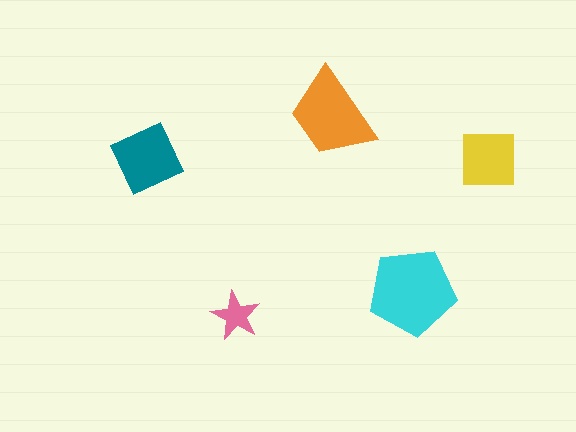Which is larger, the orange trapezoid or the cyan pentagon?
The cyan pentagon.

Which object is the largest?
The cyan pentagon.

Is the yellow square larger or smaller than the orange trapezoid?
Smaller.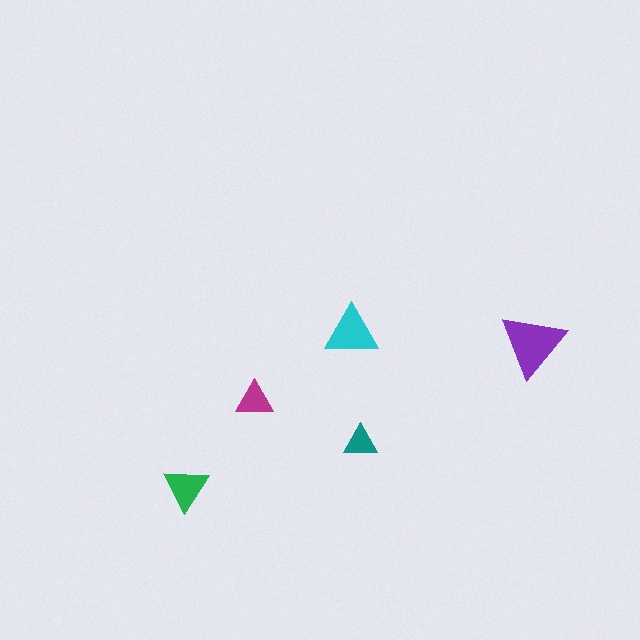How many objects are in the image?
There are 5 objects in the image.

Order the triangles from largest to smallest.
the purple one, the cyan one, the green one, the magenta one, the teal one.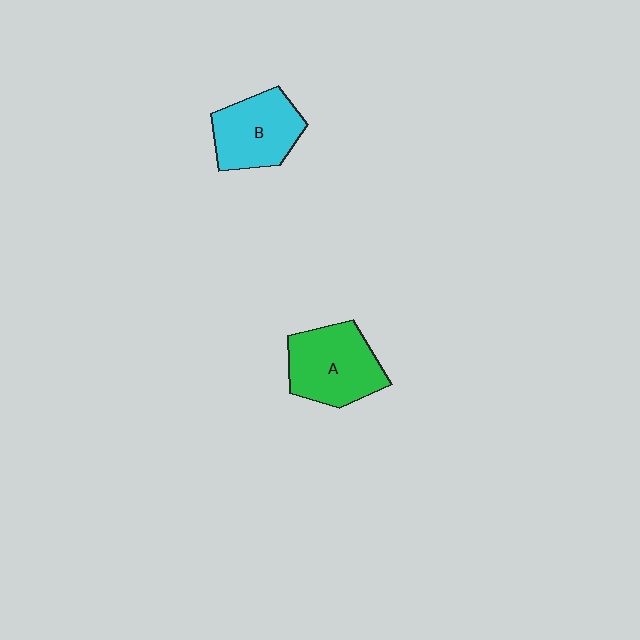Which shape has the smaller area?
Shape B (cyan).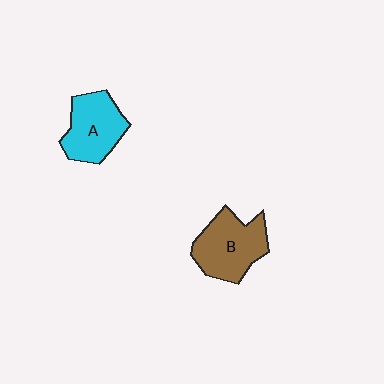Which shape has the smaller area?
Shape A (cyan).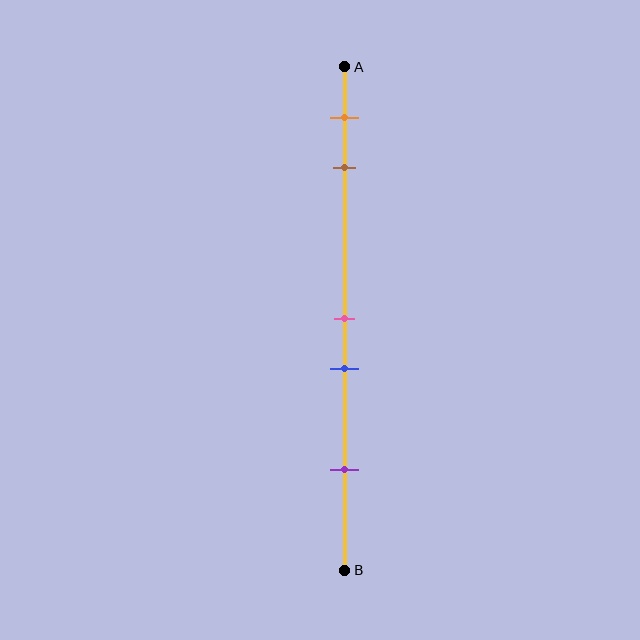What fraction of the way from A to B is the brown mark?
The brown mark is approximately 20% (0.2) of the way from A to B.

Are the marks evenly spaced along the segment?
No, the marks are not evenly spaced.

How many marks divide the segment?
There are 5 marks dividing the segment.